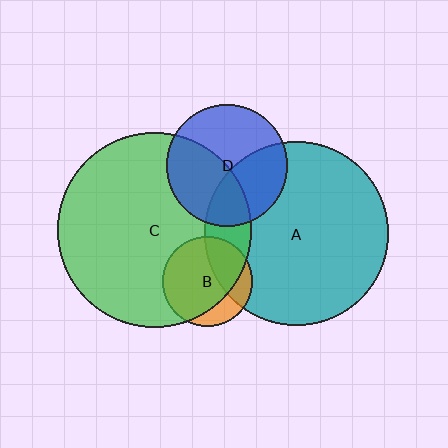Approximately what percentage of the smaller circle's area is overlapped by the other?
Approximately 35%.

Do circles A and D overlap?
Yes.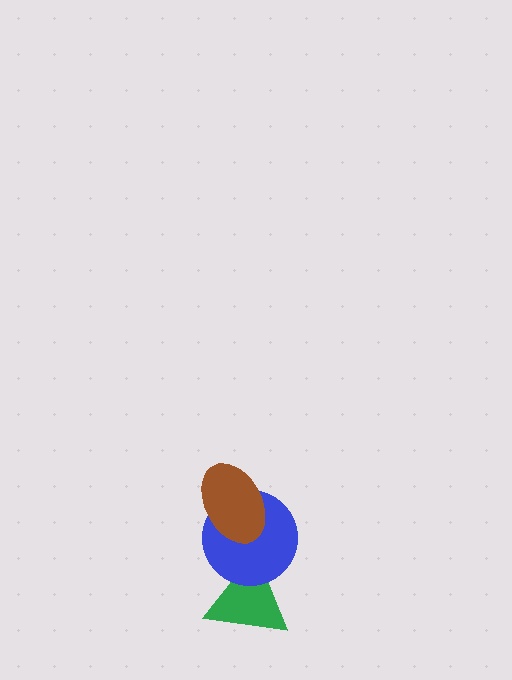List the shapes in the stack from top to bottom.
From top to bottom: the brown ellipse, the blue circle, the green triangle.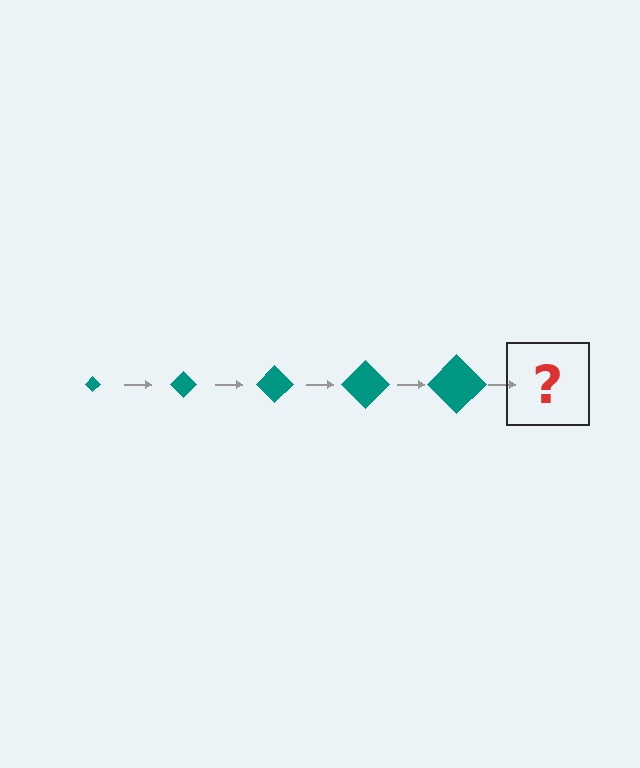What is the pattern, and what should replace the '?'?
The pattern is that the diamond gets progressively larger each step. The '?' should be a teal diamond, larger than the previous one.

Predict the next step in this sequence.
The next step is a teal diamond, larger than the previous one.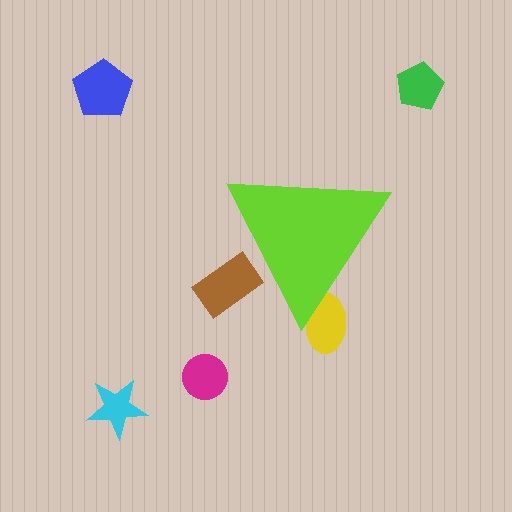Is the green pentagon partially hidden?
No, the green pentagon is fully visible.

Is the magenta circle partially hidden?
No, the magenta circle is fully visible.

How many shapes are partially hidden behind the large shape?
2 shapes are partially hidden.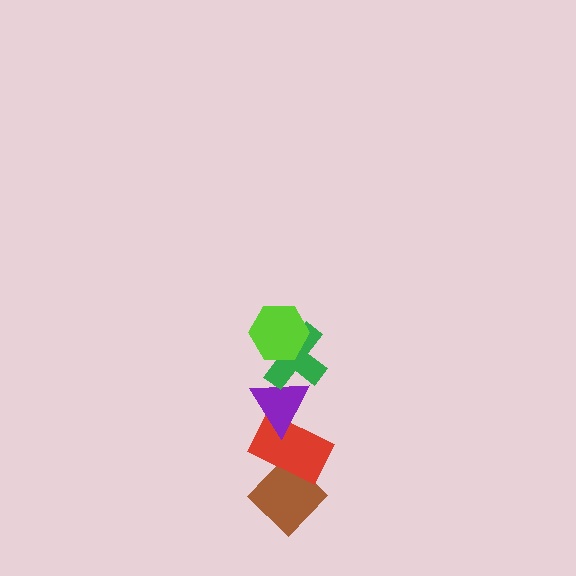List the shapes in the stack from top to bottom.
From top to bottom: the lime hexagon, the green cross, the purple triangle, the red rectangle, the brown diamond.